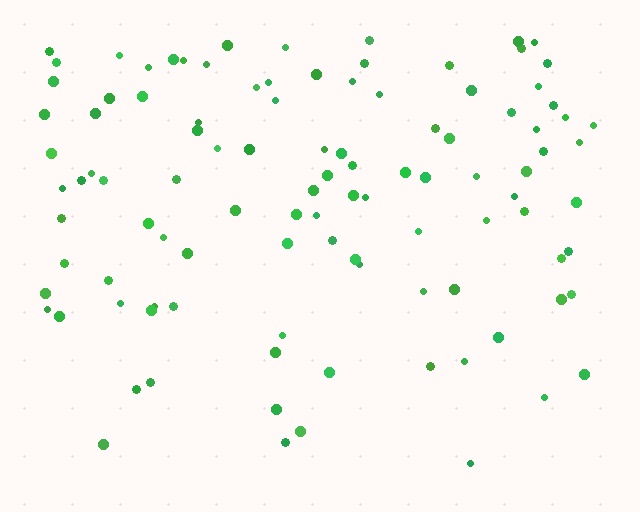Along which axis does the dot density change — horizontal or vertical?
Vertical.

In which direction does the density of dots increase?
From bottom to top, with the top side densest.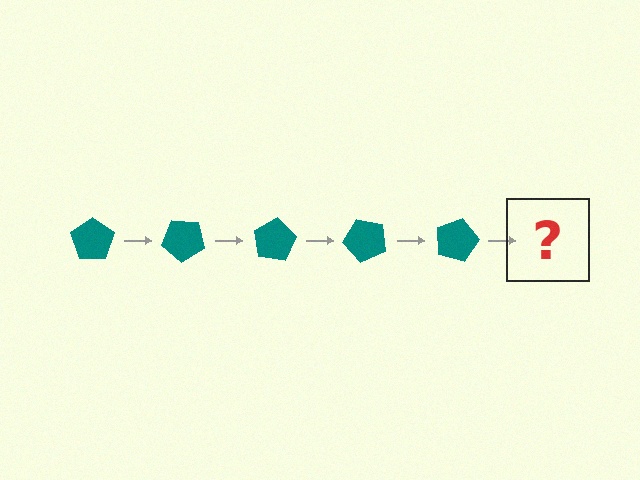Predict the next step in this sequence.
The next step is a teal pentagon rotated 200 degrees.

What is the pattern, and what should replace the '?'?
The pattern is that the pentagon rotates 40 degrees each step. The '?' should be a teal pentagon rotated 200 degrees.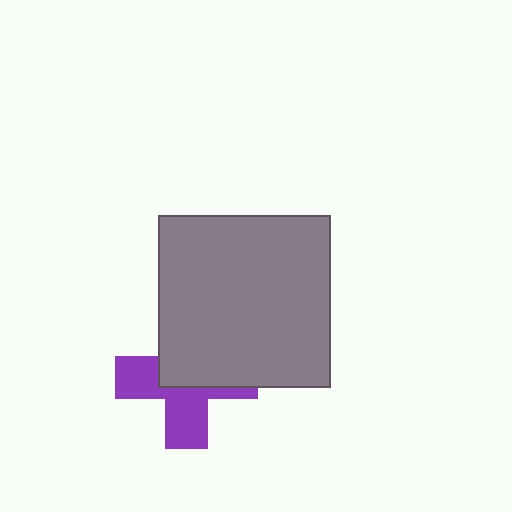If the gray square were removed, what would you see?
You would see the complete purple cross.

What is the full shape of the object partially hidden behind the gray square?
The partially hidden object is a purple cross.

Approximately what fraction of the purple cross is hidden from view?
Roughly 51% of the purple cross is hidden behind the gray square.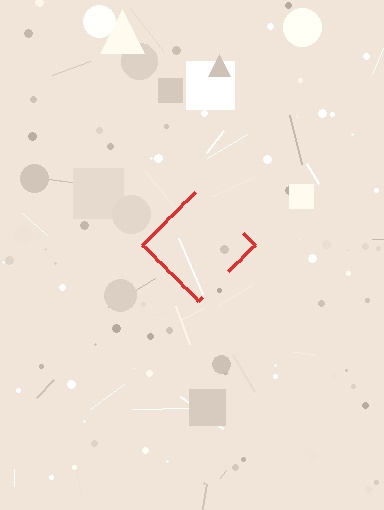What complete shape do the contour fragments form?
The contour fragments form a diamond.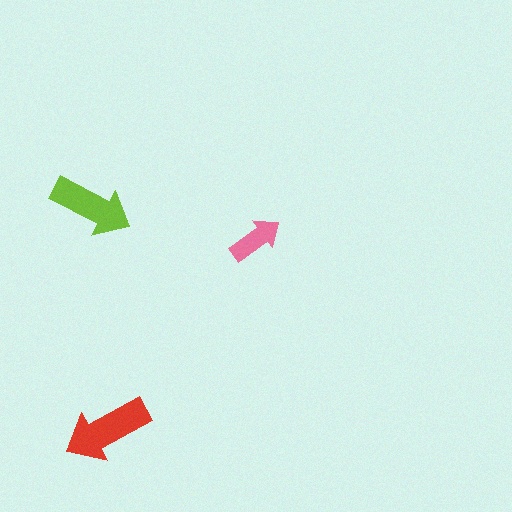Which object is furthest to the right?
The pink arrow is rightmost.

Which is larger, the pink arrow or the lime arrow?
The lime one.